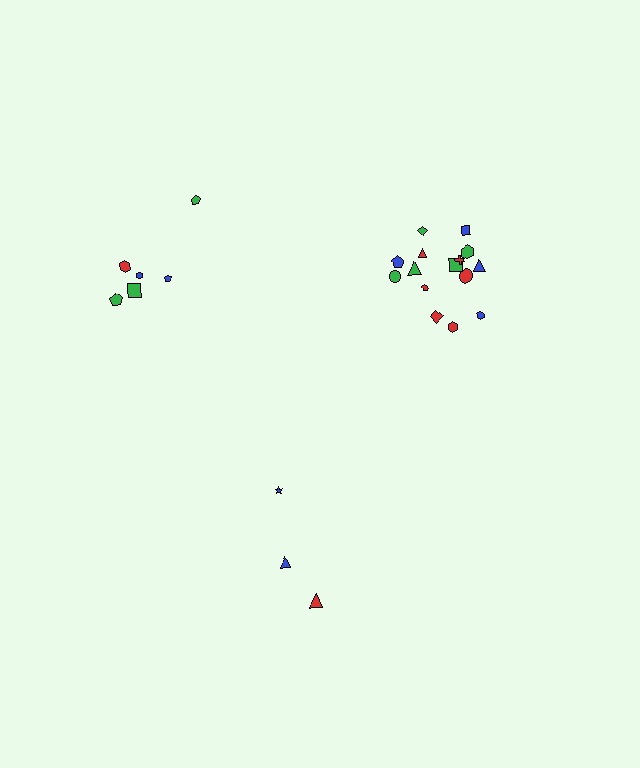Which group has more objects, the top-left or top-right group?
The top-right group.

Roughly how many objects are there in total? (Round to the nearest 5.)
Roughly 25 objects in total.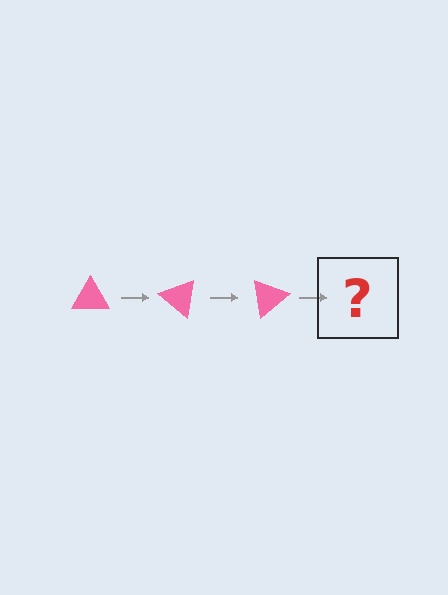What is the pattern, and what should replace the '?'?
The pattern is that the triangle rotates 40 degrees each step. The '?' should be a pink triangle rotated 120 degrees.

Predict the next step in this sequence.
The next step is a pink triangle rotated 120 degrees.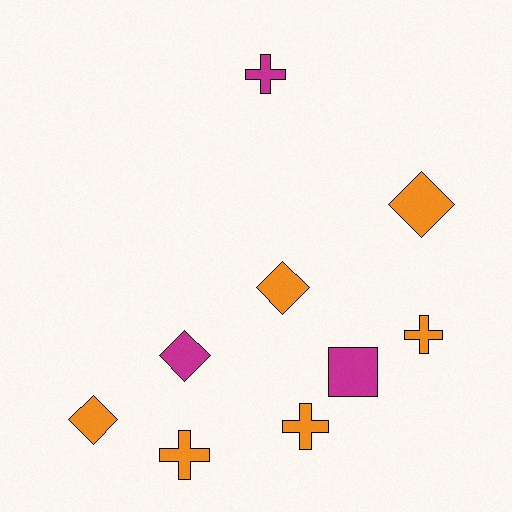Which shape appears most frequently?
Diamond, with 4 objects.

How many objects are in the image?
There are 9 objects.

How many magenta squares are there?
There is 1 magenta square.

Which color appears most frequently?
Orange, with 6 objects.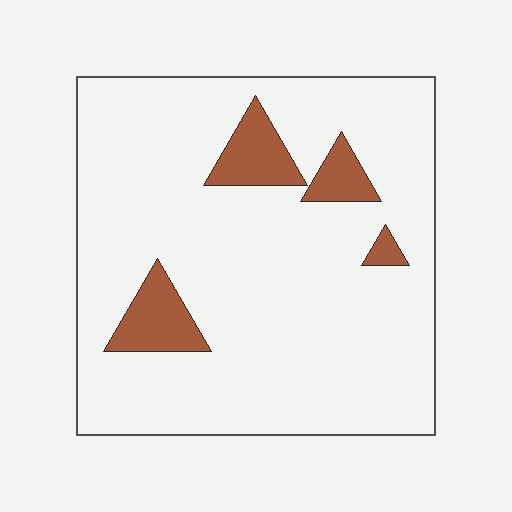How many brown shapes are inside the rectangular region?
4.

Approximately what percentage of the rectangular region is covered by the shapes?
Approximately 10%.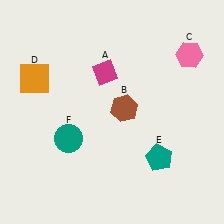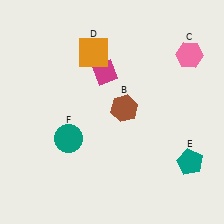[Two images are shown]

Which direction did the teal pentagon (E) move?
The teal pentagon (E) moved right.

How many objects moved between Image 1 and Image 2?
2 objects moved between the two images.